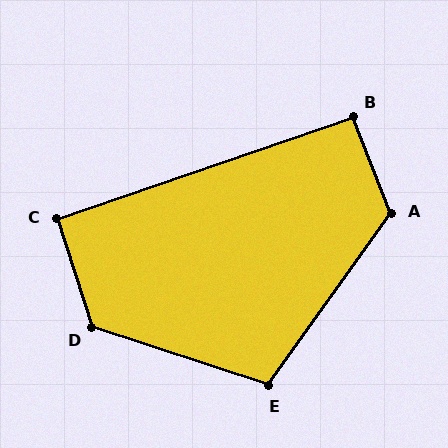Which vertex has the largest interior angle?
D, at approximately 126 degrees.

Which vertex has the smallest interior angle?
C, at approximately 91 degrees.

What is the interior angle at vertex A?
Approximately 123 degrees (obtuse).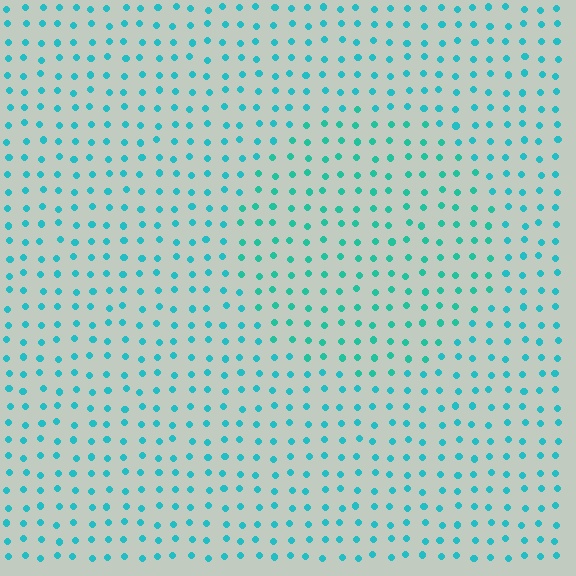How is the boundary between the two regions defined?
The boundary is defined purely by a slight shift in hue (about 16 degrees). Spacing, size, and orientation are identical on both sides.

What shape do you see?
I see a circle.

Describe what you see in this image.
The image is filled with small cyan elements in a uniform arrangement. A circle-shaped region is visible where the elements are tinted to a slightly different hue, forming a subtle color boundary.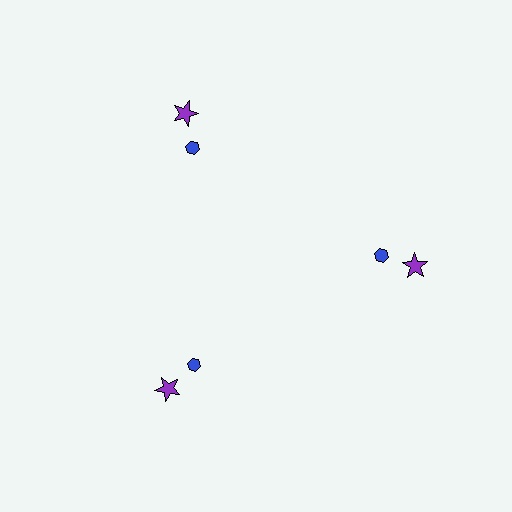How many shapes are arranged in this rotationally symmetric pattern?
There are 6 shapes, arranged in 3 groups of 2.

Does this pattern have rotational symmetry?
Yes, this pattern has 3-fold rotational symmetry. It looks the same after rotating 120 degrees around the center.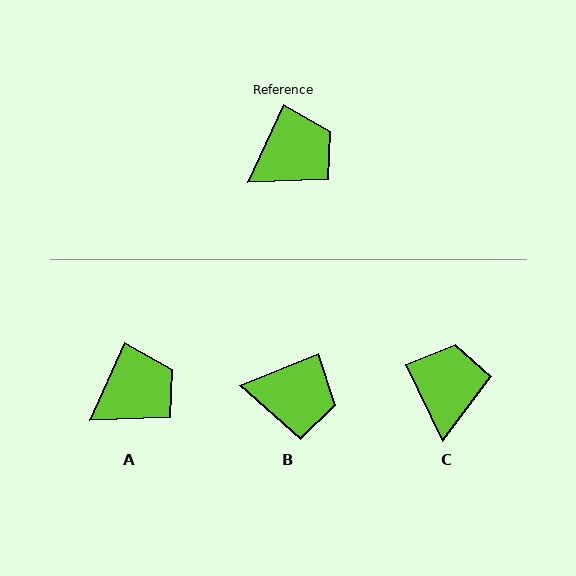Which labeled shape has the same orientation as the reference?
A.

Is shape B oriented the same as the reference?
No, it is off by about 44 degrees.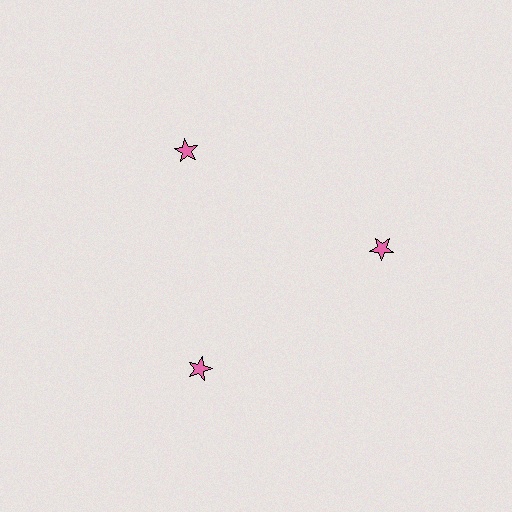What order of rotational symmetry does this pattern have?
This pattern has 3-fold rotational symmetry.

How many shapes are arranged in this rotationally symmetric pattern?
There are 3 shapes, arranged in 3 groups of 1.